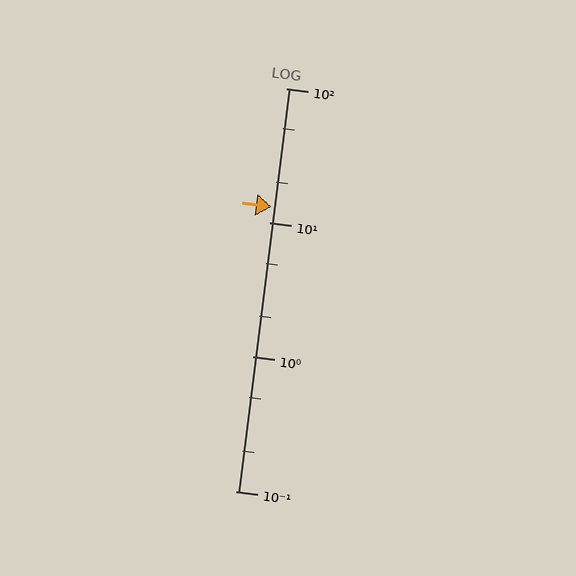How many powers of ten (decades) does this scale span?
The scale spans 3 decades, from 0.1 to 100.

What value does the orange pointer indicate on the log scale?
The pointer indicates approximately 13.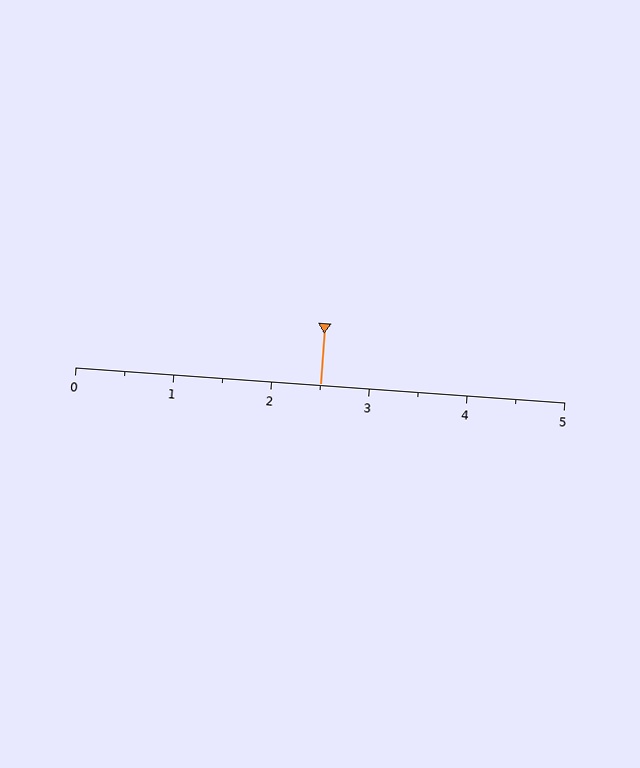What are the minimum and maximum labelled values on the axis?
The axis runs from 0 to 5.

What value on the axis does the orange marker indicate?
The marker indicates approximately 2.5.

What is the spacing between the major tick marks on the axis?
The major ticks are spaced 1 apart.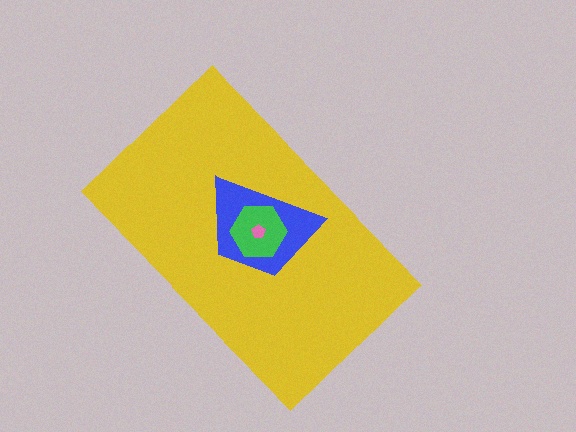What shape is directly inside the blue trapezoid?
The green hexagon.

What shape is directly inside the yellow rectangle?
The blue trapezoid.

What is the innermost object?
The pink pentagon.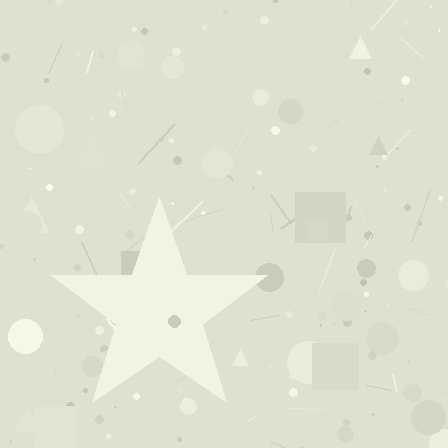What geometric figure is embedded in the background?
A star is embedded in the background.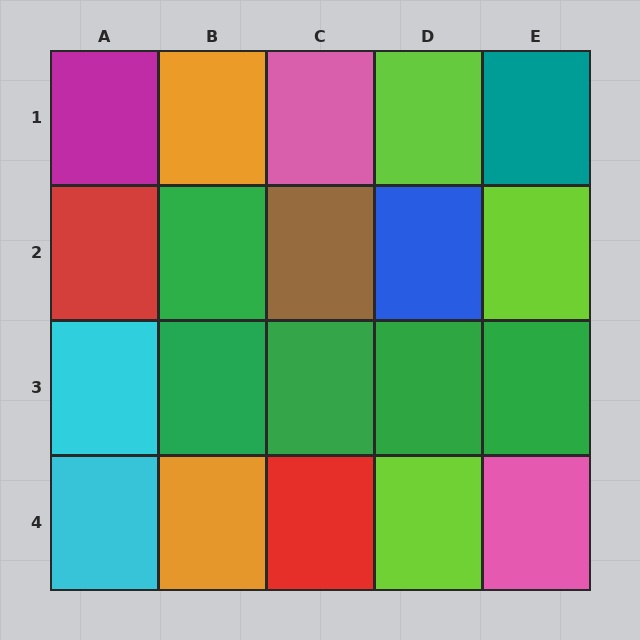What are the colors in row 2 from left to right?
Red, green, brown, blue, lime.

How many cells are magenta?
1 cell is magenta.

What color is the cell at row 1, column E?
Teal.